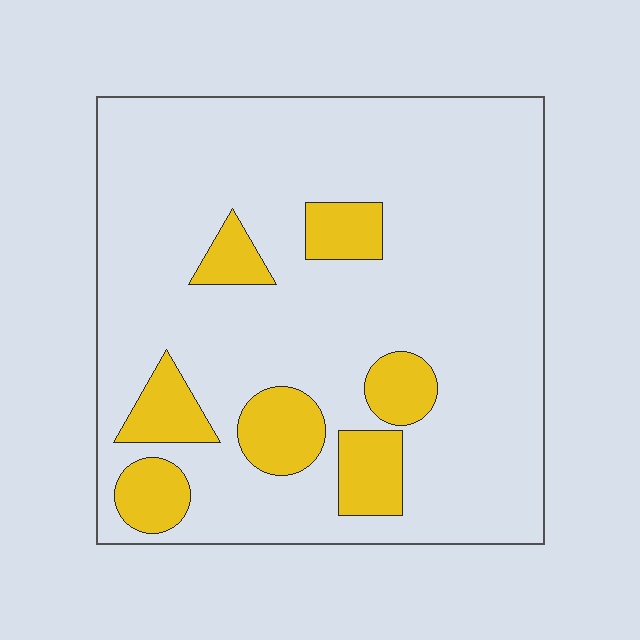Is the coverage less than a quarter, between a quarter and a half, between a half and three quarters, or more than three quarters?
Less than a quarter.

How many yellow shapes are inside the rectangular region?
7.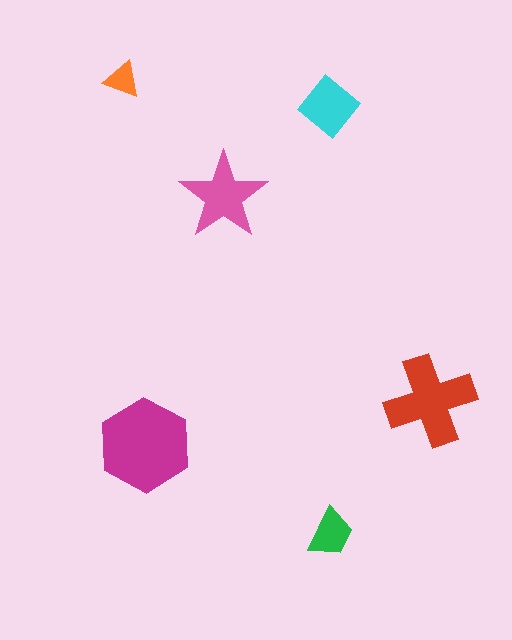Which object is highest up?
The orange triangle is topmost.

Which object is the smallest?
The orange triangle.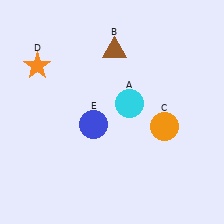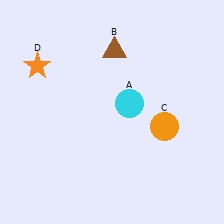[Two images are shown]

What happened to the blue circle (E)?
The blue circle (E) was removed in Image 2. It was in the bottom-left area of Image 1.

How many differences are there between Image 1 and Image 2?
There is 1 difference between the two images.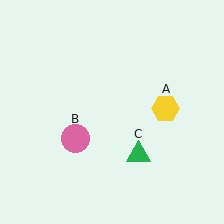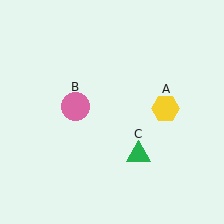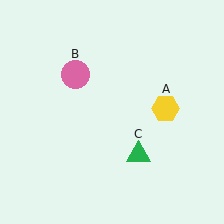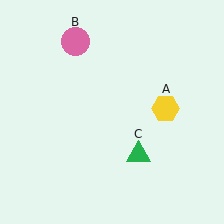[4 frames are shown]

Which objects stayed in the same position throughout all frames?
Yellow hexagon (object A) and green triangle (object C) remained stationary.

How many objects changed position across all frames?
1 object changed position: pink circle (object B).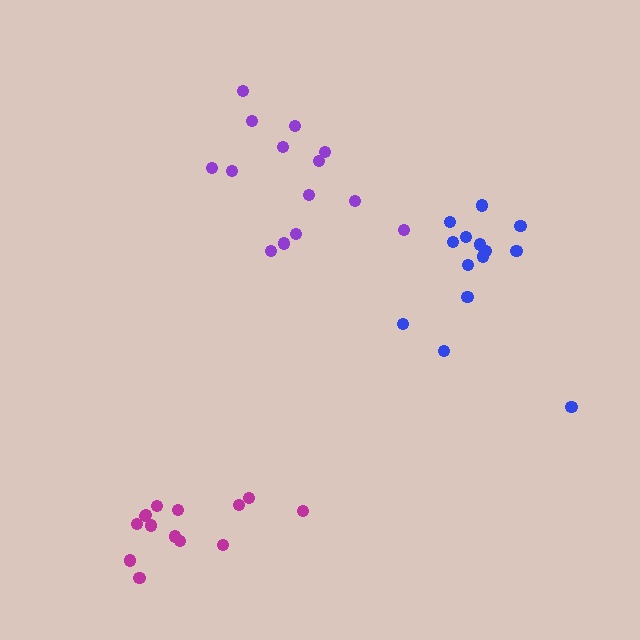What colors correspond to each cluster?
The clusters are colored: purple, blue, magenta.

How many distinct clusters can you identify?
There are 3 distinct clusters.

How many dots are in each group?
Group 1: 14 dots, Group 2: 14 dots, Group 3: 14 dots (42 total).